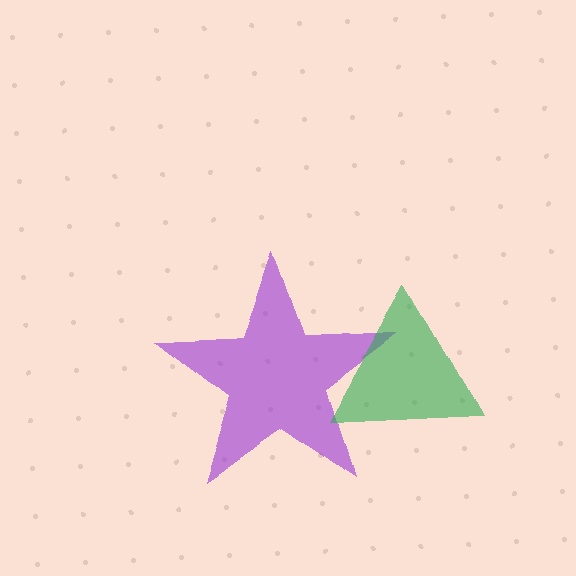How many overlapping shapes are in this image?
There are 2 overlapping shapes in the image.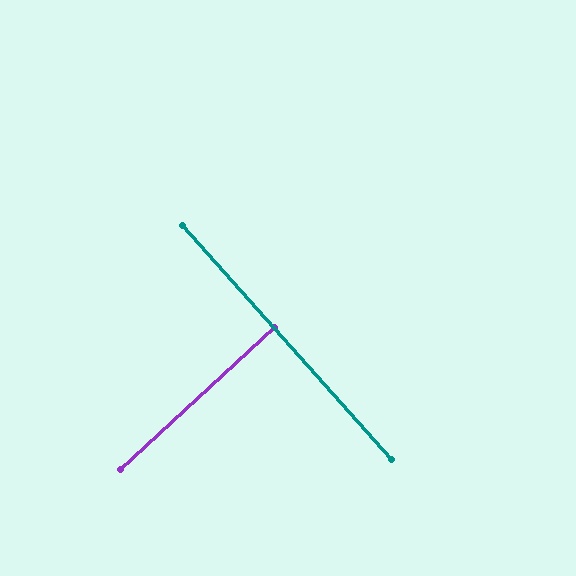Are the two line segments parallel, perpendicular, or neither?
Perpendicular — they meet at approximately 89°.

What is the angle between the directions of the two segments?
Approximately 89 degrees.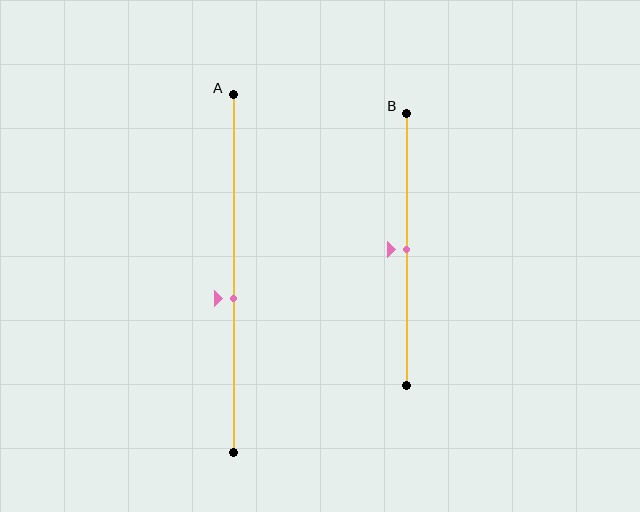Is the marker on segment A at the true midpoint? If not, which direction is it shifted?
No, the marker on segment A is shifted downward by about 7% of the segment length.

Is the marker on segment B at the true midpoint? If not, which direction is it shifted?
Yes, the marker on segment B is at the true midpoint.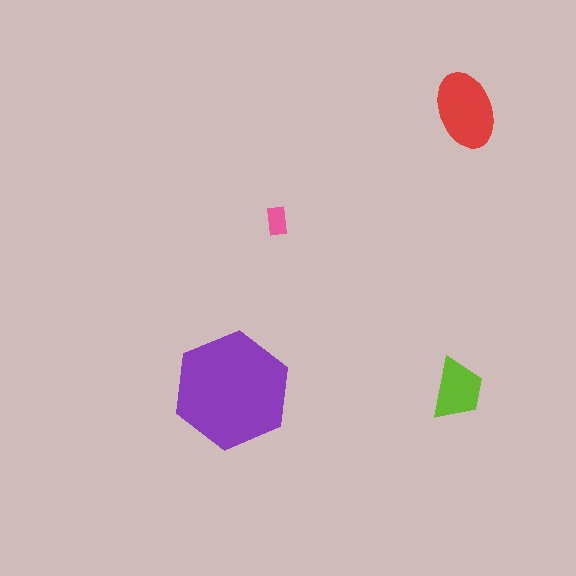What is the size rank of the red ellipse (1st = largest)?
2nd.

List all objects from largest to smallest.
The purple hexagon, the red ellipse, the lime trapezoid, the pink rectangle.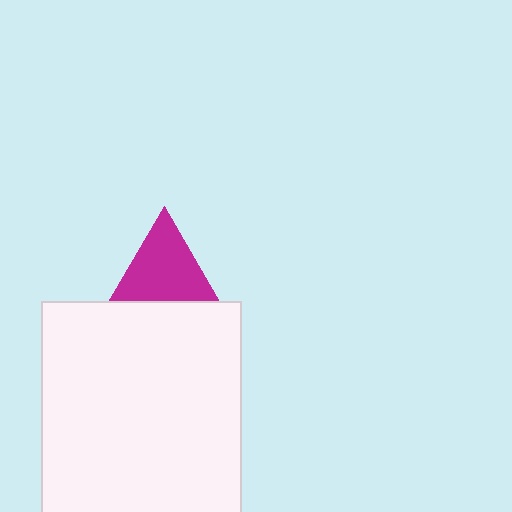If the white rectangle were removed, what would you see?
You would see the complete magenta triangle.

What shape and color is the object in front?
The object in front is a white rectangle.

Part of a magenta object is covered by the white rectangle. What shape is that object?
It is a triangle.